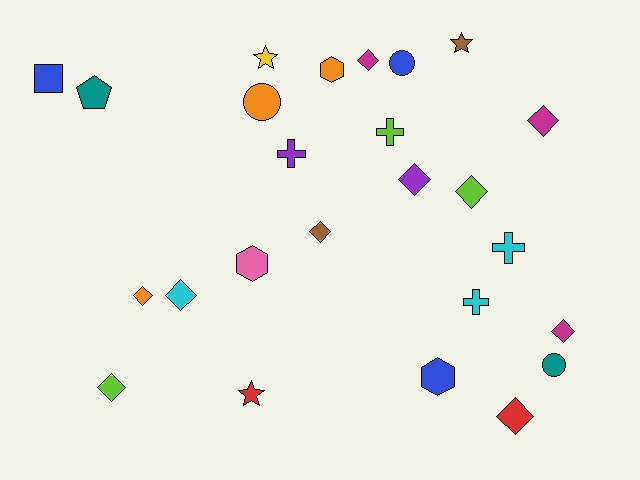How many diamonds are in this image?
There are 10 diamonds.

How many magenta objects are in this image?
There are 3 magenta objects.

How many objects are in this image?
There are 25 objects.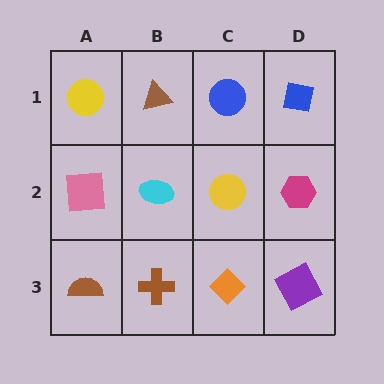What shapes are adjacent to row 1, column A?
A pink square (row 2, column A), a brown triangle (row 1, column B).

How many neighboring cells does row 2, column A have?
3.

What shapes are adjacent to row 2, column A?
A yellow circle (row 1, column A), a brown semicircle (row 3, column A), a cyan ellipse (row 2, column B).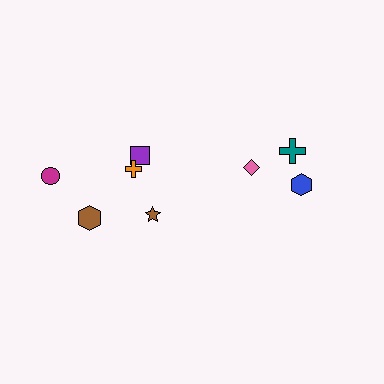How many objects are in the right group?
There are 3 objects.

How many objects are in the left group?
There are 5 objects.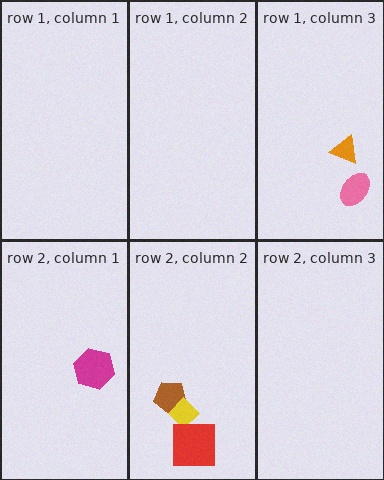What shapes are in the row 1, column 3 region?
The pink ellipse, the orange triangle.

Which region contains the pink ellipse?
The row 1, column 3 region.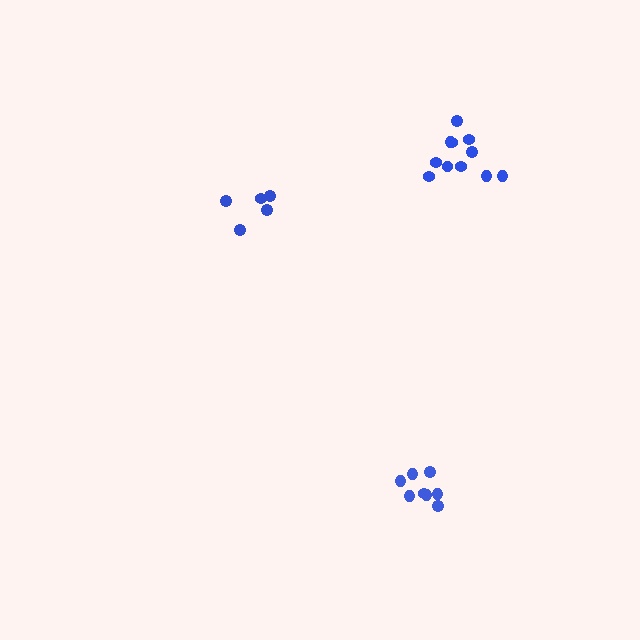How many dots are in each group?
Group 1: 11 dots, Group 2: 5 dots, Group 3: 8 dots (24 total).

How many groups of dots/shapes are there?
There are 3 groups.